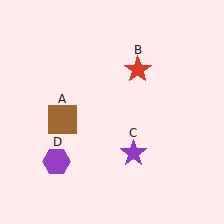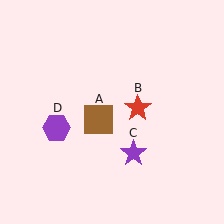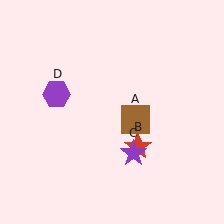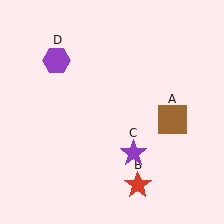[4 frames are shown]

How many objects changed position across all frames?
3 objects changed position: brown square (object A), red star (object B), purple hexagon (object D).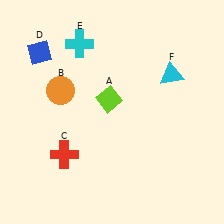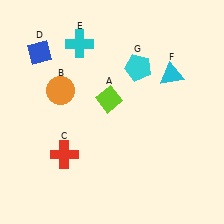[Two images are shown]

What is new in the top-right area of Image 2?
A cyan pentagon (G) was added in the top-right area of Image 2.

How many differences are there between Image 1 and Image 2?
There is 1 difference between the two images.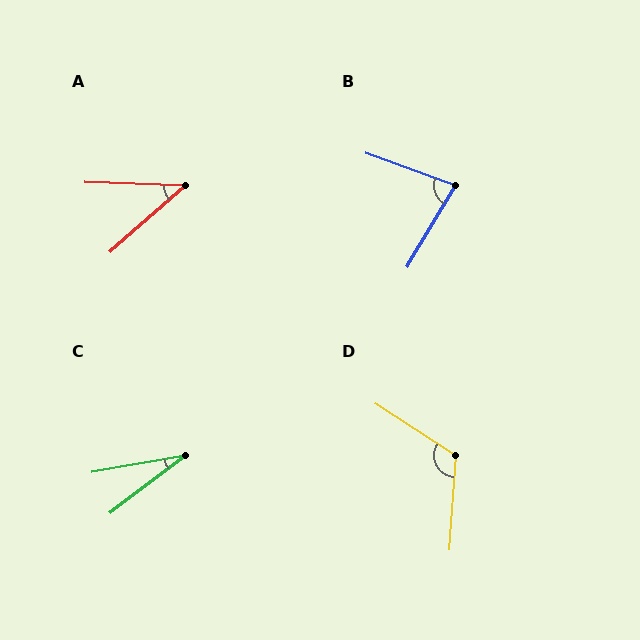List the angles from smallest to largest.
C (27°), A (44°), B (79°), D (119°).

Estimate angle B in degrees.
Approximately 79 degrees.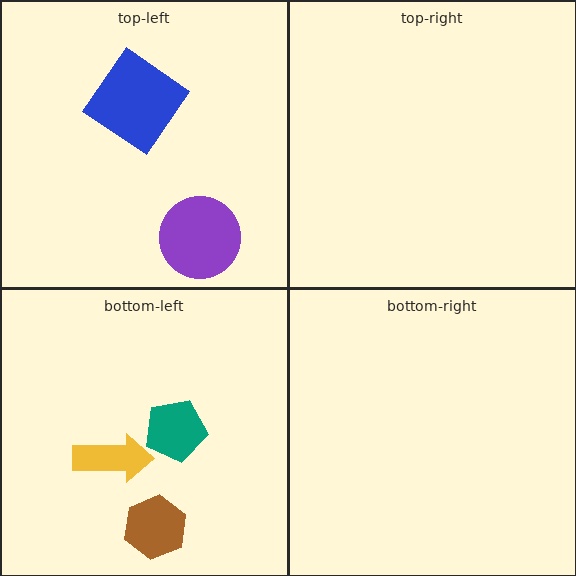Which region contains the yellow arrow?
The bottom-left region.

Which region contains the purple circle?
The top-left region.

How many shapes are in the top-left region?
2.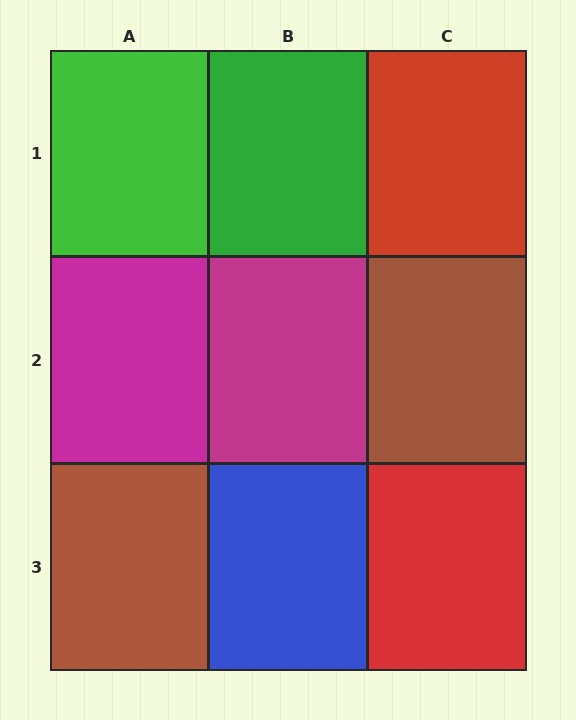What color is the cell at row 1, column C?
Red.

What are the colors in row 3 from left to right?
Brown, blue, red.